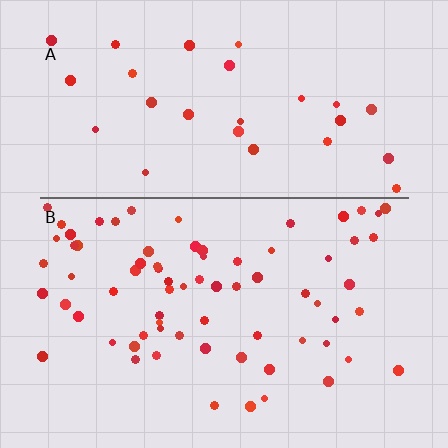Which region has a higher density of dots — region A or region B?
B (the bottom).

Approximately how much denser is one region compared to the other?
Approximately 2.4× — region B over region A.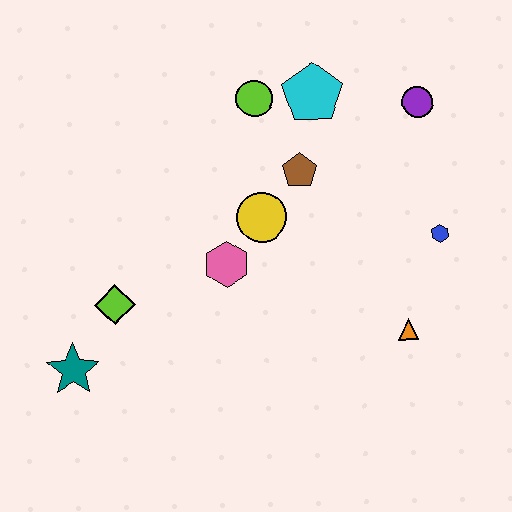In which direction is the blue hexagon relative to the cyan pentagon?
The blue hexagon is below the cyan pentagon.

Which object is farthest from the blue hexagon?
The teal star is farthest from the blue hexagon.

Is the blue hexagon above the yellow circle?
No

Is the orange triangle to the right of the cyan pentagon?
Yes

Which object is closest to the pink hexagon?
The yellow circle is closest to the pink hexagon.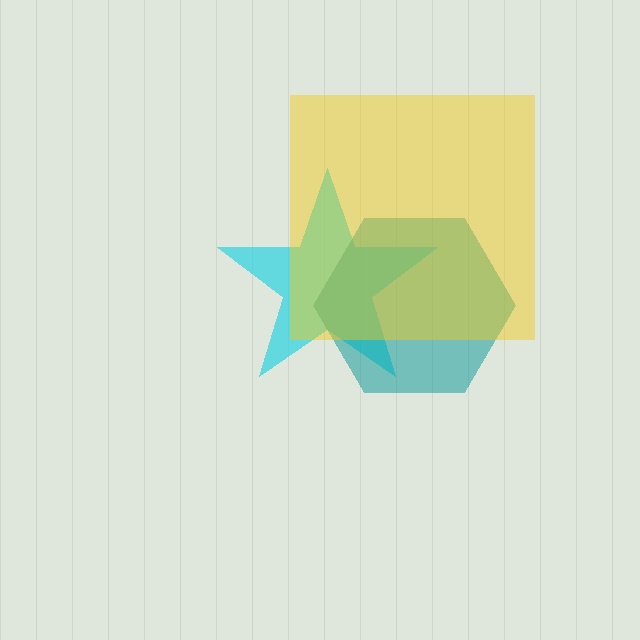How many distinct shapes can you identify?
There are 3 distinct shapes: a cyan star, a teal hexagon, a yellow square.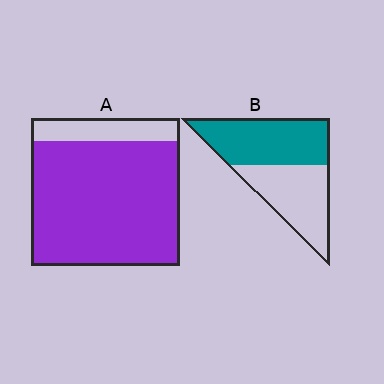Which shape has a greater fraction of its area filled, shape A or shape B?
Shape A.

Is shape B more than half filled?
Roughly half.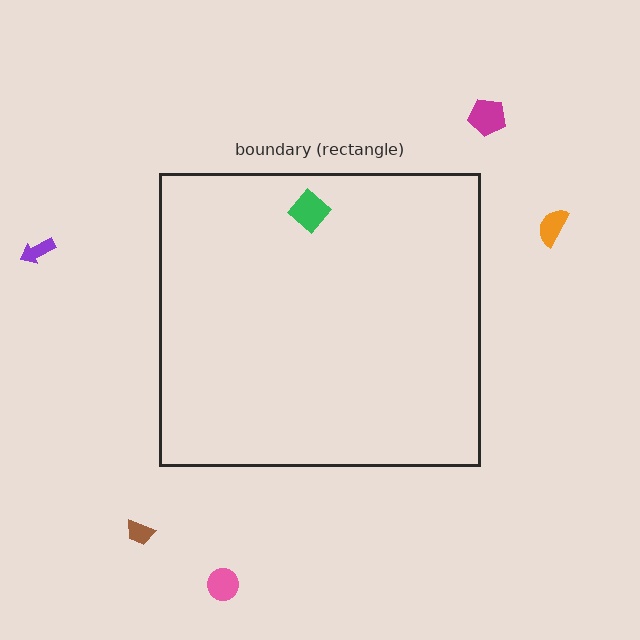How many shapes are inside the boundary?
1 inside, 5 outside.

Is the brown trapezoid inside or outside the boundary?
Outside.